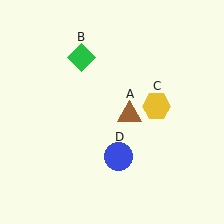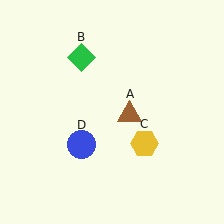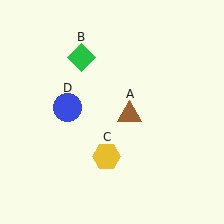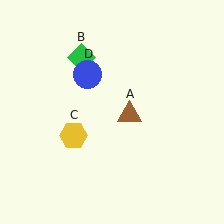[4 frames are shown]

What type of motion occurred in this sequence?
The yellow hexagon (object C), blue circle (object D) rotated clockwise around the center of the scene.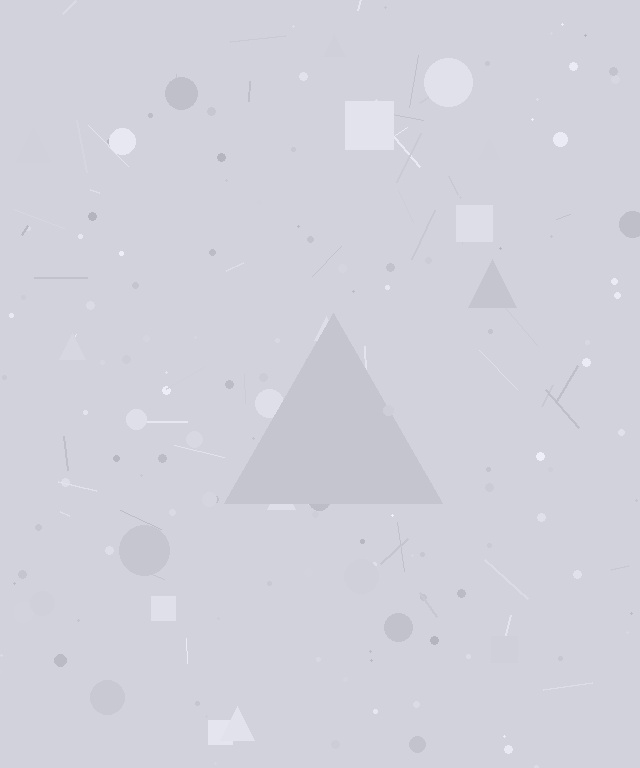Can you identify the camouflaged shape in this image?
The camouflaged shape is a triangle.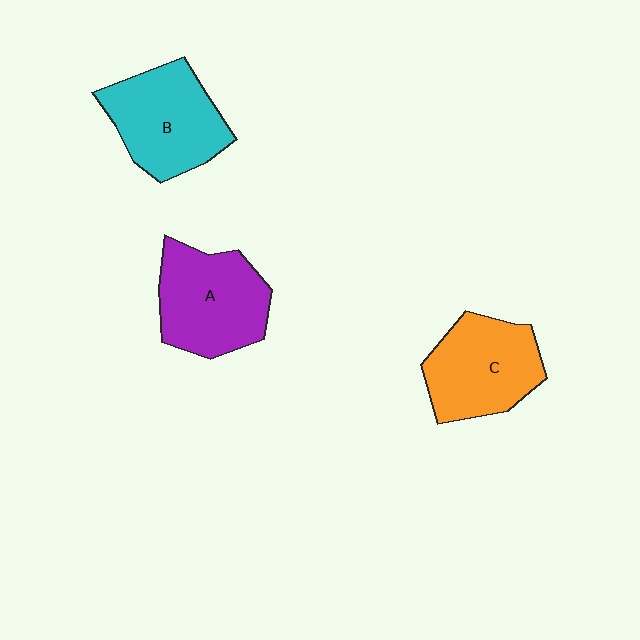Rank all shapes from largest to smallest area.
From largest to smallest: A (purple), B (cyan), C (orange).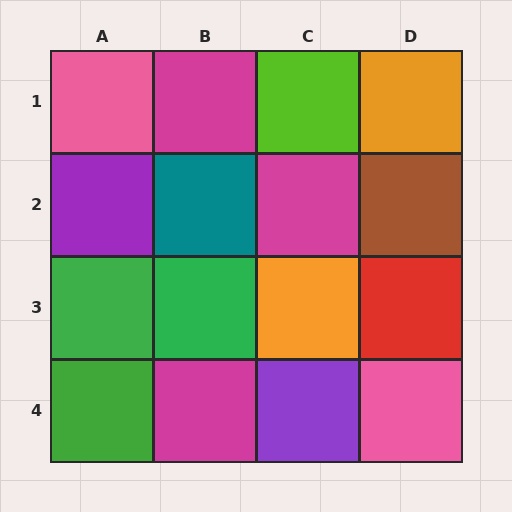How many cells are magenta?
3 cells are magenta.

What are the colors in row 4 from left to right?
Green, magenta, purple, pink.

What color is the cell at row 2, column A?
Purple.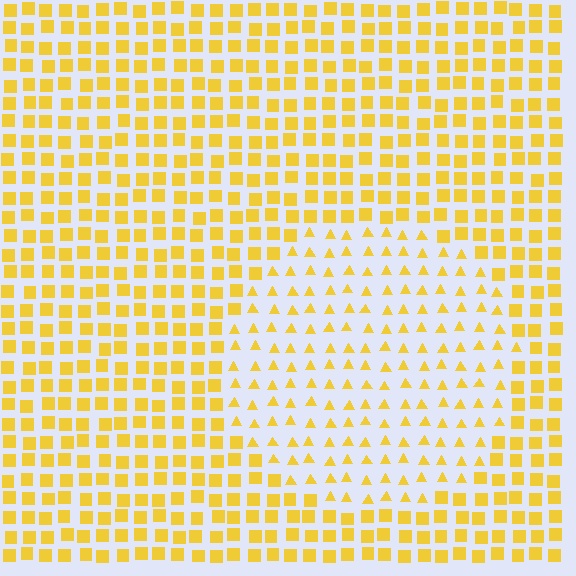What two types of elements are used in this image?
The image uses triangles inside the circle region and squares outside it.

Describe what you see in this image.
The image is filled with small yellow elements arranged in a uniform grid. A circle-shaped region contains triangles, while the surrounding area contains squares. The boundary is defined purely by the change in element shape.